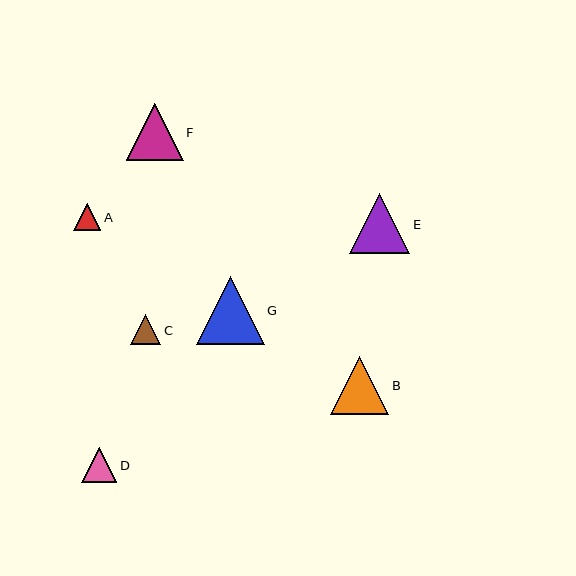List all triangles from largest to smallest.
From largest to smallest: G, E, B, F, D, C, A.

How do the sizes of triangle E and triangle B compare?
Triangle E and triangle B are approximately the same size.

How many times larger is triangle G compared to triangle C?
Triangle G is approximately 2.3 times the size of triangle C.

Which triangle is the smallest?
Triangle A is the smallest with a size of approximately 27 pixels.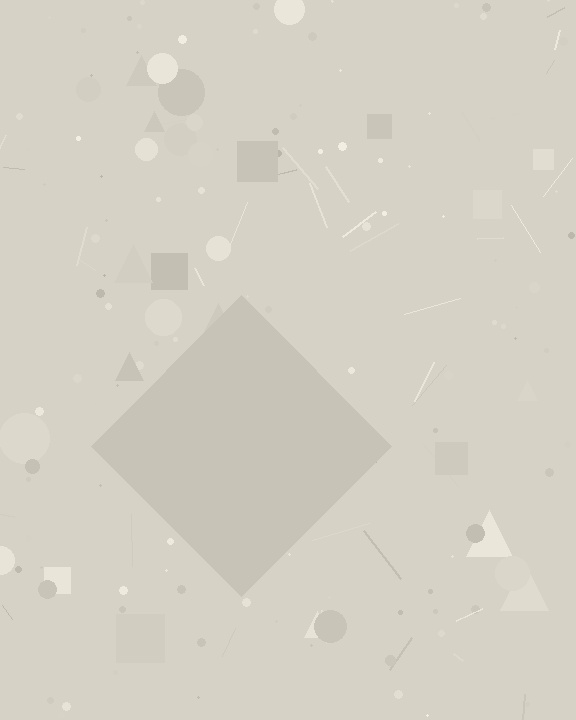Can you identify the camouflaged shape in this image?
The camouflaged shape is a diamond.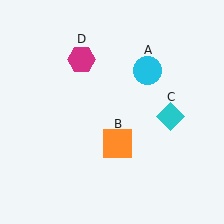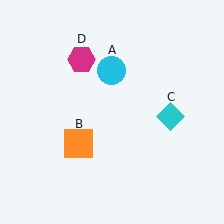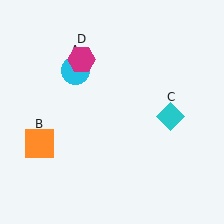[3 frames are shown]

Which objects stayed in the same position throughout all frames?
Cyan diamond (object C) and magenta hexagon (object D) remained stationary.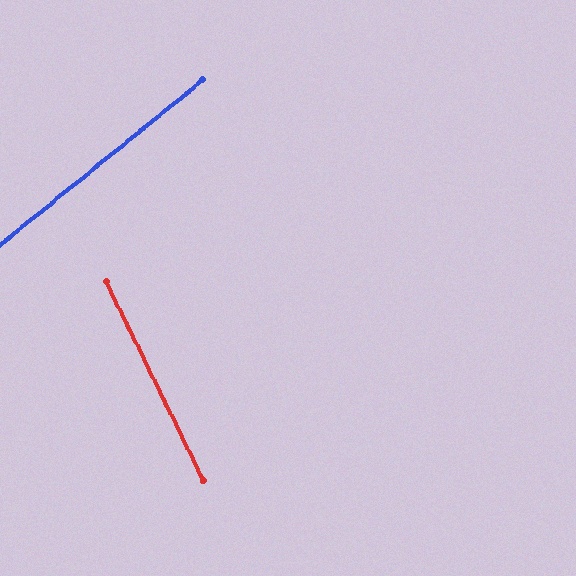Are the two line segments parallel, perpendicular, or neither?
Neither parallel nor perpendicular — they differ by about 77°.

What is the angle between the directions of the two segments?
Approximately 77 degrees.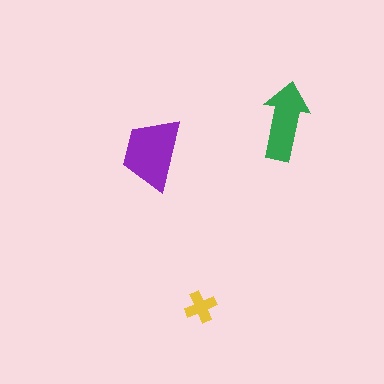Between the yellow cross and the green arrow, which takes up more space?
The green arrow.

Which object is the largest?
The purple trapezoid.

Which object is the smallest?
The yellow cross.